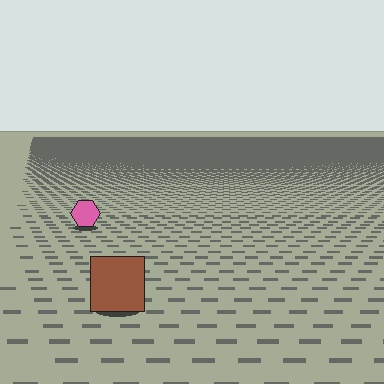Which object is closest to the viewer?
The brown square is closest. The texture marks near it are larger and more spread out.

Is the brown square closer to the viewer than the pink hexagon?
Yes. The brown square is closer — you can tell from the texture gradient: the ground texture is coarser near it.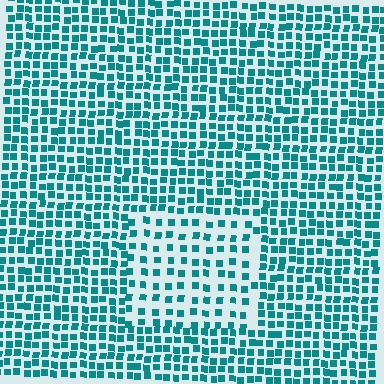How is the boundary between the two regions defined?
The boundary is defined by a change in element density (approximately 1.9x ratio). All elements are the same color, size, and shape.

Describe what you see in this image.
The image contains small teal elements arranged at two different densities. A rectangle-shaped region is visible where the elements are less densely packed than the surrounding area.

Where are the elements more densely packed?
The elements are more densely packed outside the rectangle boundary.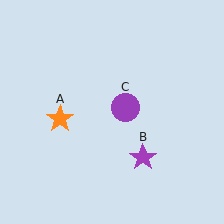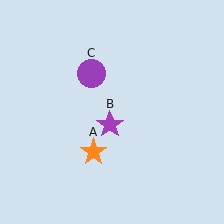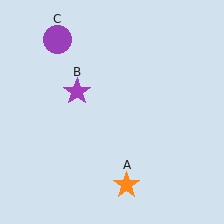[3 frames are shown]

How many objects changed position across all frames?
3 objects changed position: orange star (object A), purple star (object B), purple circle (object C).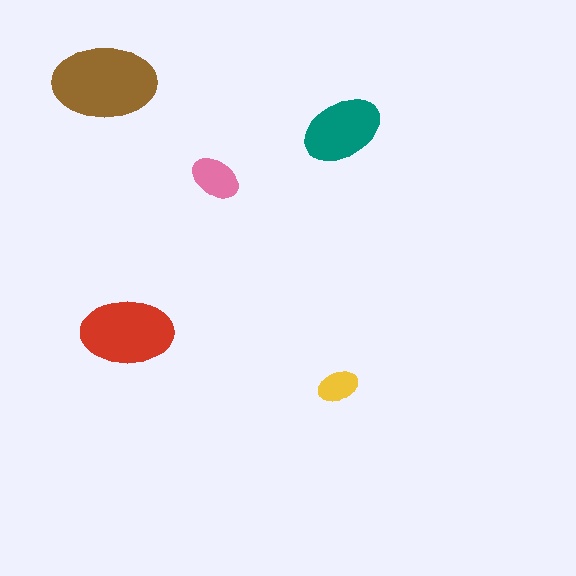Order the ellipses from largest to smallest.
the brown one, the red one, the teal one, the pink one, the yellow one.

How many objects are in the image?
There are 5 objects in the image.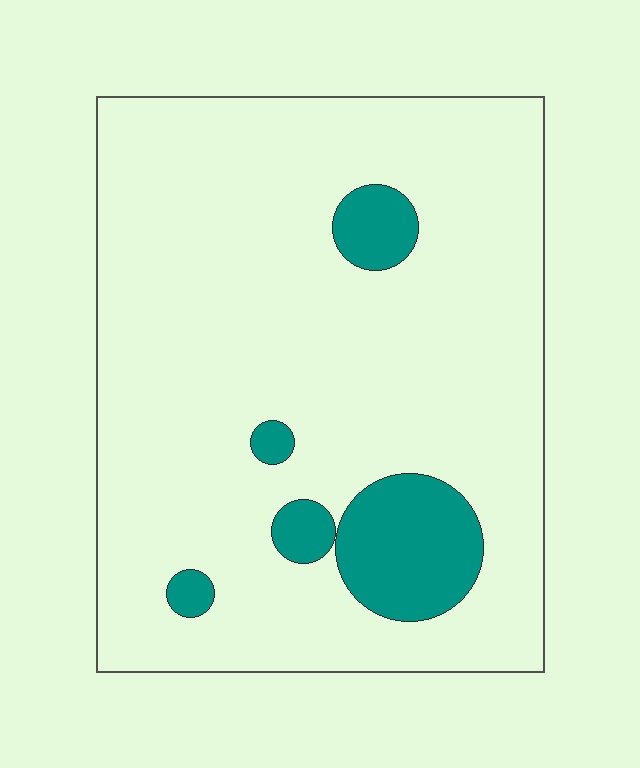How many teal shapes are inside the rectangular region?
5.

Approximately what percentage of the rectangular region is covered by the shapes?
Approximately 10%.